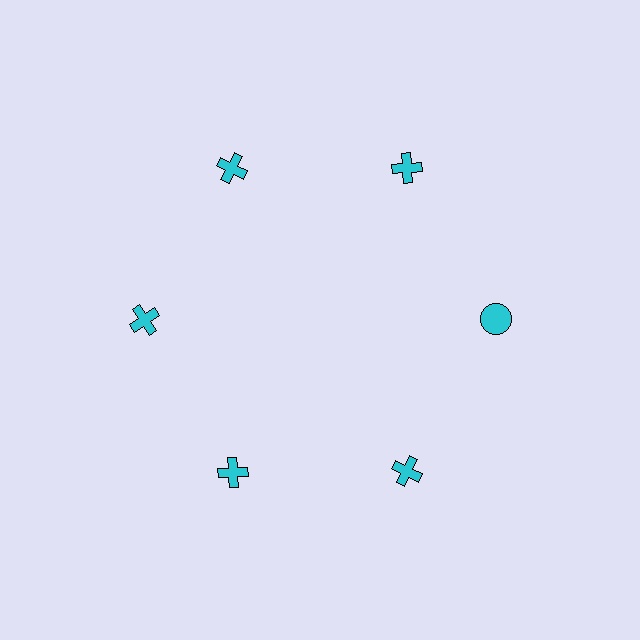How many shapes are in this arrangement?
There are 6 shapes arranged in a ring pattern.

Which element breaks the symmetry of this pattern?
The cyan circle at roughly the 3 o'clock position breaks the symmetry. All other shapes are cyan crosses.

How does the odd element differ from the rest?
It has a different shape: circle instead of cross.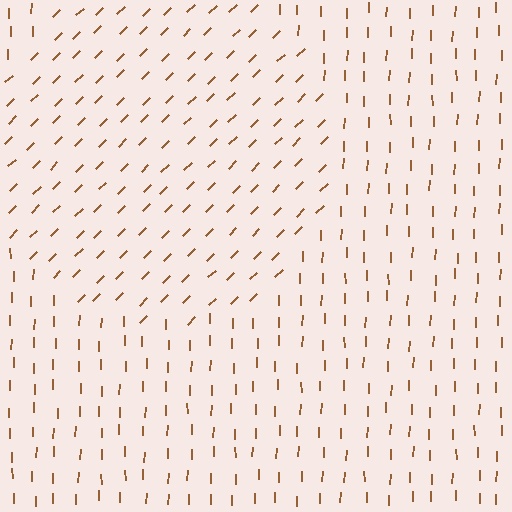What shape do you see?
I see a circle.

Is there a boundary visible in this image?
Yes, there is a texture boundary formed by a change in line orientation.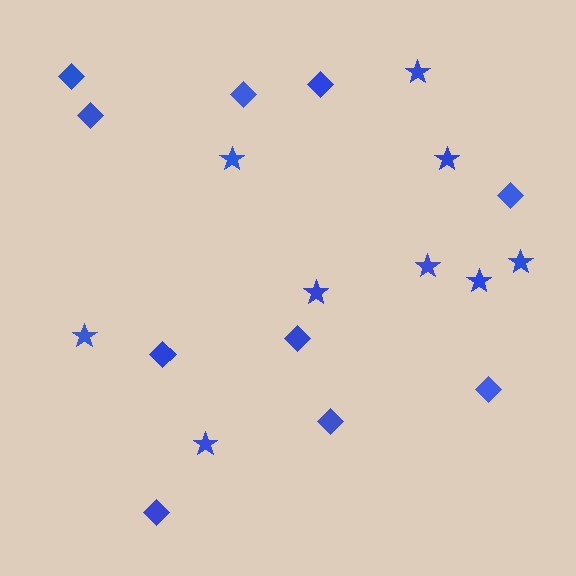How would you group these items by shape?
There are 2 groups: one group of diamonds (10) and one group of stars (9).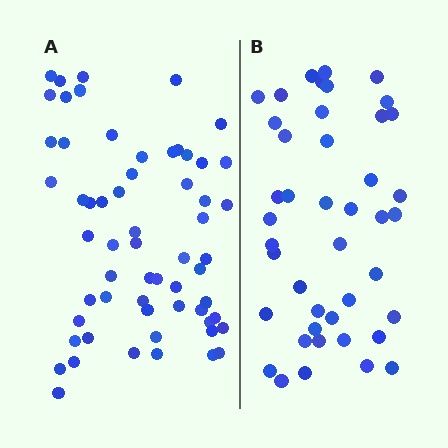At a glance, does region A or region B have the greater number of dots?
Region A (the left region) has more dots.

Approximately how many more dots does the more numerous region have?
Region A has approximately 15 more dots than region B.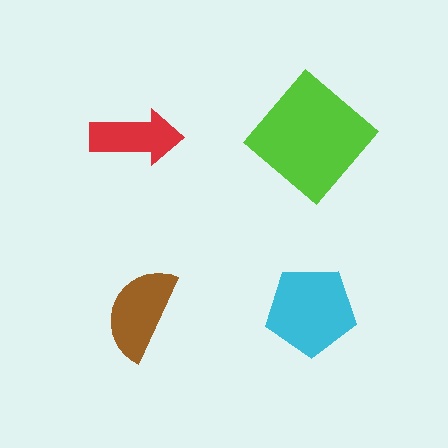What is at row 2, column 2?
A cyan pentagon.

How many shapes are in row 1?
2 shapes.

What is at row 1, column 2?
A lime diamond.